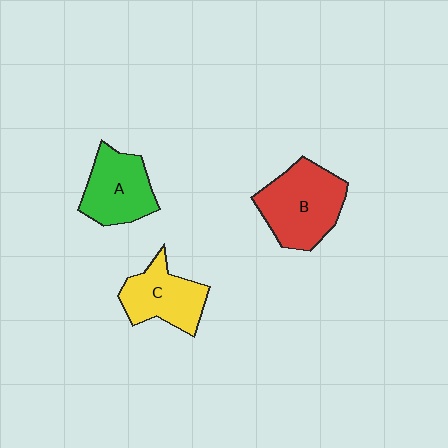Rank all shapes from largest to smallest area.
From largest to smallest: B (red), A (green), C (yellow).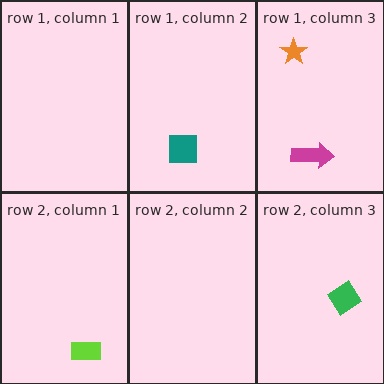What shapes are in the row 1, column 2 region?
The teal square.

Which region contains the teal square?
The row 1, column 2 region.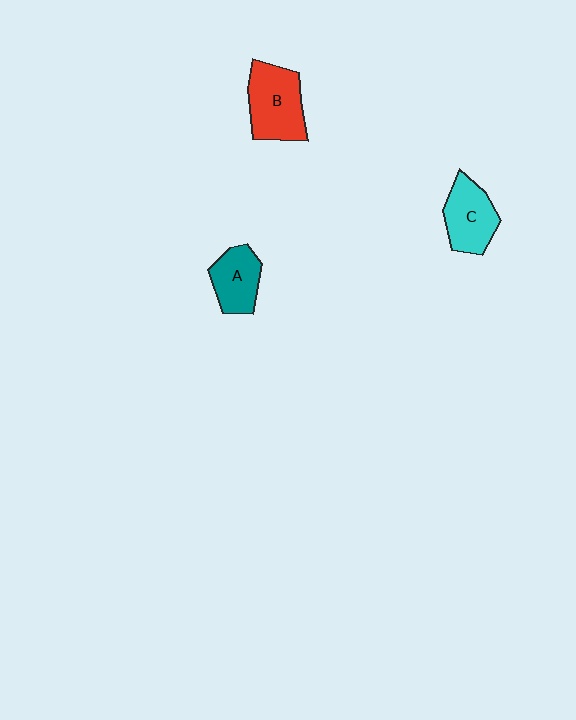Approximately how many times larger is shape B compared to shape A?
Approximately 1.4 times.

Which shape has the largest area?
Shape B (red).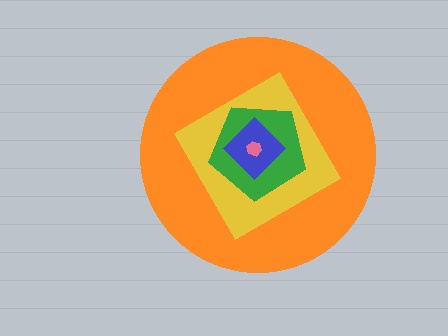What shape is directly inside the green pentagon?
The blue diamond.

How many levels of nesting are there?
5.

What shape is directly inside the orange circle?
The yellow diamond.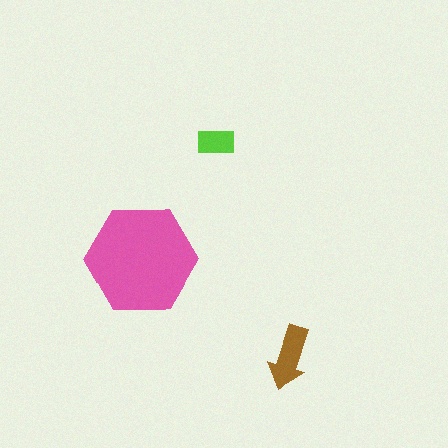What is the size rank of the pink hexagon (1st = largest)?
1st.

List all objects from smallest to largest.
The lime rectangle, the brown arrow, the pink hexagon.